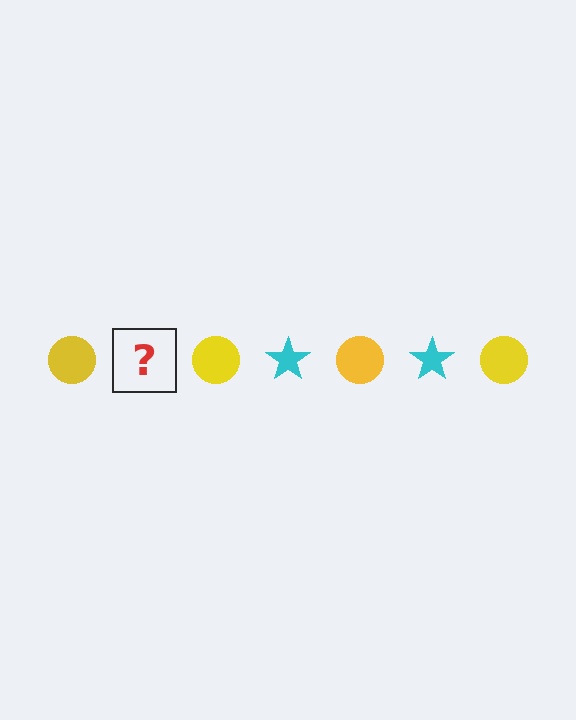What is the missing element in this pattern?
The missing element is a cyan star.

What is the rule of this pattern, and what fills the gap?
The rule is that the pattern alternates between yellow circle and cyan star. The gap should be filled with a cyan star.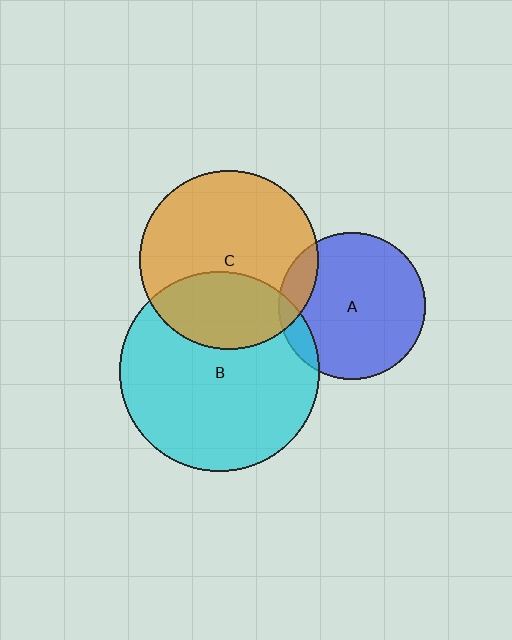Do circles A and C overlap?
Yes.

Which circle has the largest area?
Circle B (cyan).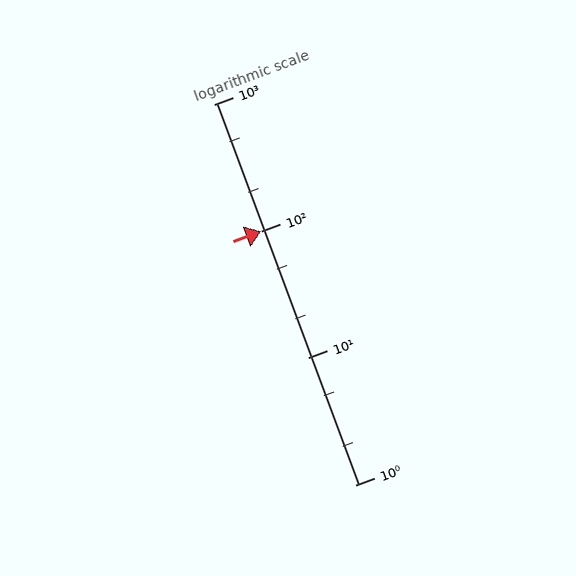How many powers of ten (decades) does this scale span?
The scale spans 3 decades, from 1 to 1000.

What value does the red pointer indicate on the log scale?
The pointer indicates approximately 100.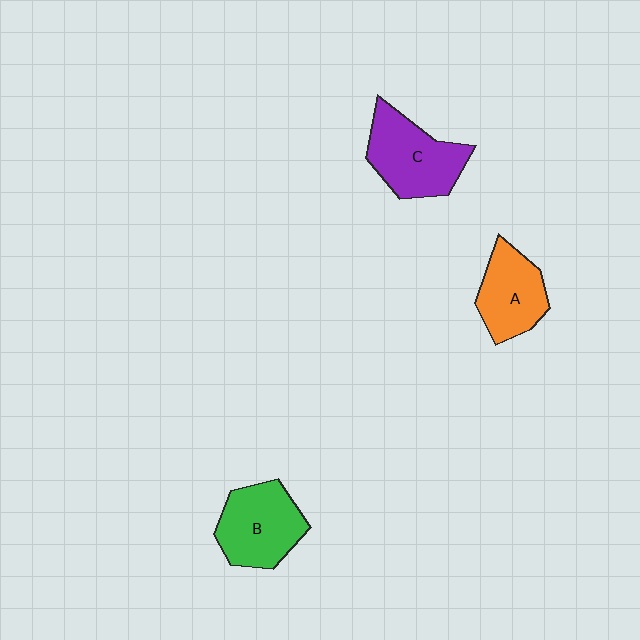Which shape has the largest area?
Shape C (purple).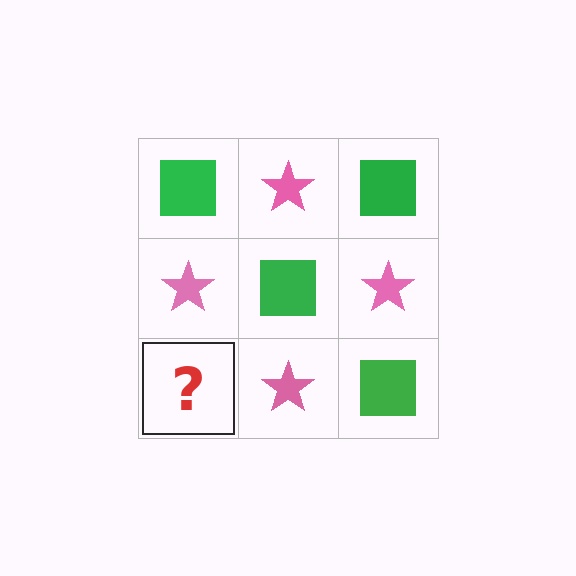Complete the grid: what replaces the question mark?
The question mark should be replaced with a green square.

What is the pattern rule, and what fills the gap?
The rule is that it alternates green square and pink star in a checkerboard pattern. The gap should be filled with a green square.